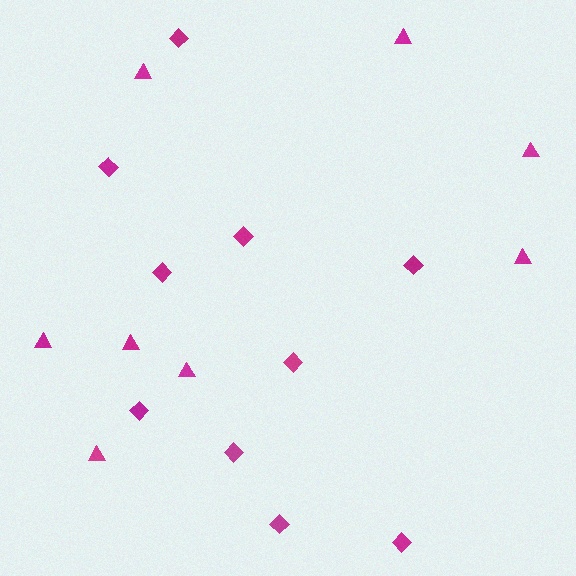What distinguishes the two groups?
There are 2 groups: one group of diamonds (10) and one group of triangles (8).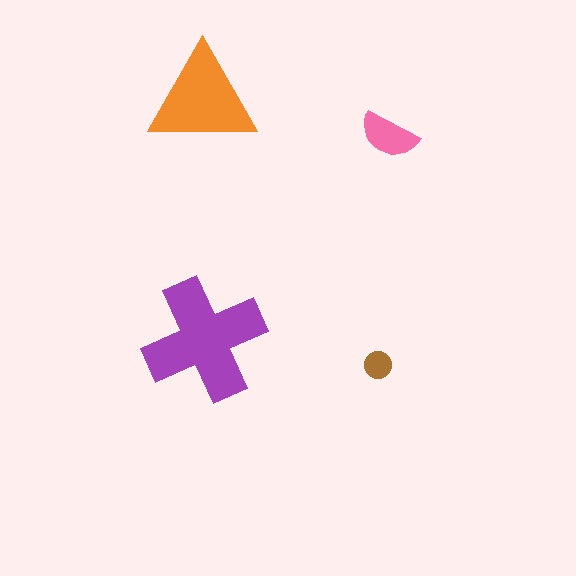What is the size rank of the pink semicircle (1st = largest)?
3rd.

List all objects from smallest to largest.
The brown circle, the pink semicircle, the orange triangle, the purple cross.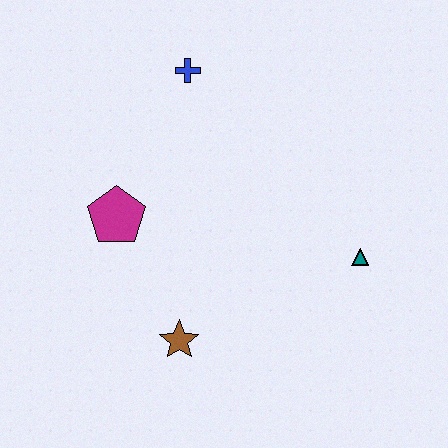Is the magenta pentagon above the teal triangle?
Yes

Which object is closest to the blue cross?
The magenta pentagon is closest to the blue cross.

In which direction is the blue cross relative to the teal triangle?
The blue cross is above the teal triangle.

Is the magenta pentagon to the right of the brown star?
No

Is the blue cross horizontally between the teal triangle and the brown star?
Yes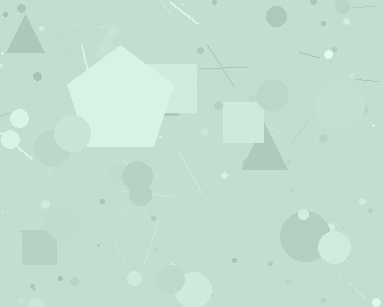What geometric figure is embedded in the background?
A pentagon is embedded in the background.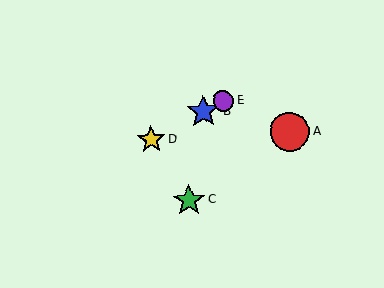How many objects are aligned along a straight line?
3 objects (B, D, E) are aligned along a straight line.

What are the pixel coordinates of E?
Object E is at (223, 101).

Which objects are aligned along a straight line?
Objects B, D, E are aligned along a straight line.